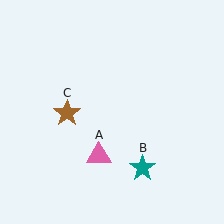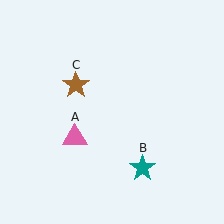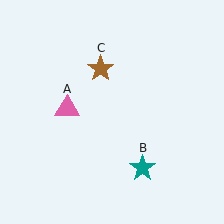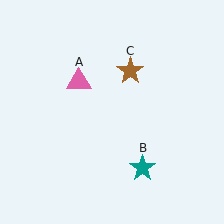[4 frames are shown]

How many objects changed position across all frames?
2 objects changed position: pink triangle (object A), brown star (object C).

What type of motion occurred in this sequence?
The pink triangle (object A), brown star (object C) rotated clockwise around the center of the scene.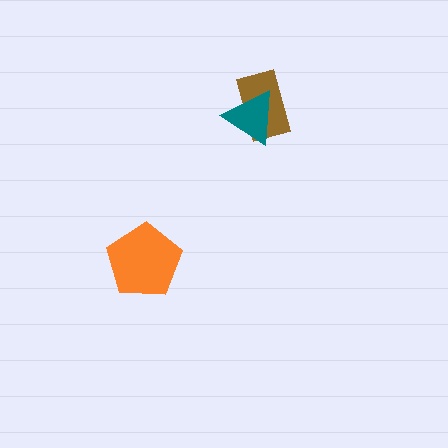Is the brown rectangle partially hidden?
Yes, it is partially covered by another shape.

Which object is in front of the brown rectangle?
The teal triangle is in front of the brown rectangle.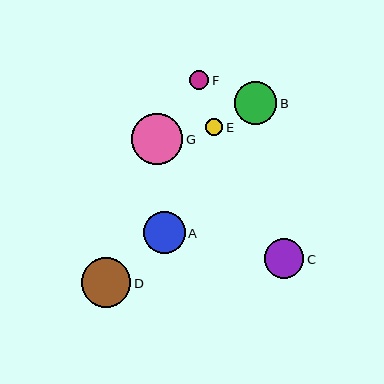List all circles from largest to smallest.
From largest to smallest: G, D, B, A, C, F, E.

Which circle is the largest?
Circle G is the largest with a size of approximately 51 pixels.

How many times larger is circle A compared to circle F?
Circle A is approximately 2.2 times the size of circle F.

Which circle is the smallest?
Circle E is the smallest with a size of approximately 17 pixels.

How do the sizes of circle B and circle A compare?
Circle B and circle A are approximately the same size.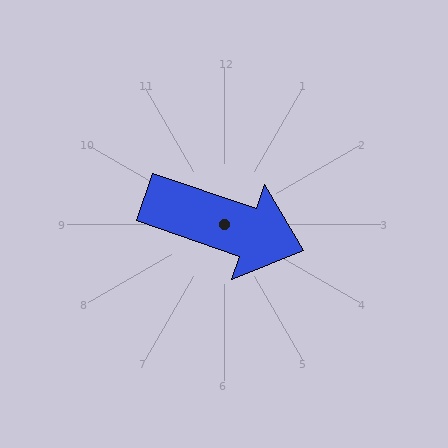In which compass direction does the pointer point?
East.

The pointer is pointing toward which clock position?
Roughly 4 o'clock.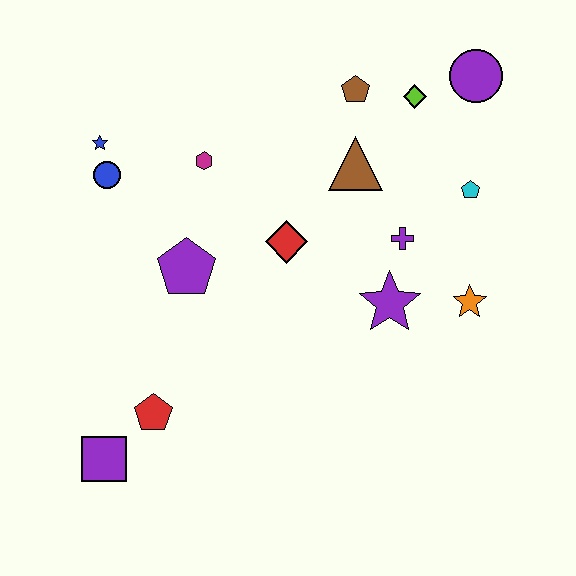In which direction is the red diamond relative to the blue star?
The red diamond is to the right of the blue star.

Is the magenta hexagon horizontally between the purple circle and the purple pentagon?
Yes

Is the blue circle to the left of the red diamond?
Yes